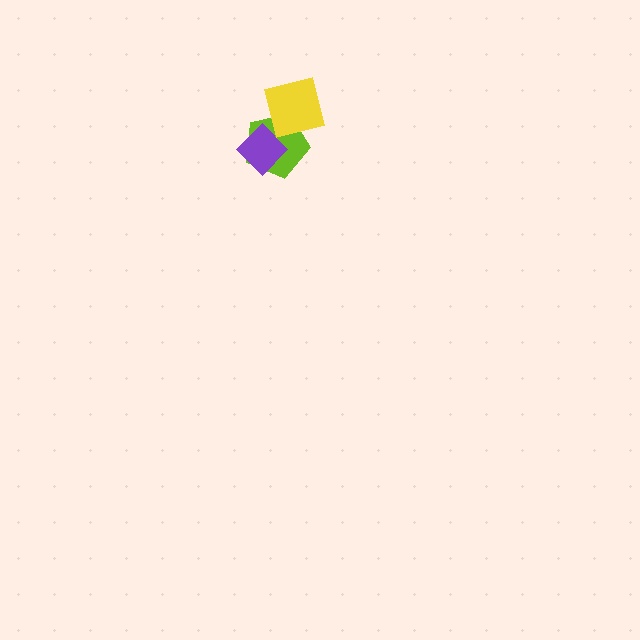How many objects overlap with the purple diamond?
2 objects overlap with the purple diamond.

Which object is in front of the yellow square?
The purple diamond is in front of the yellow square.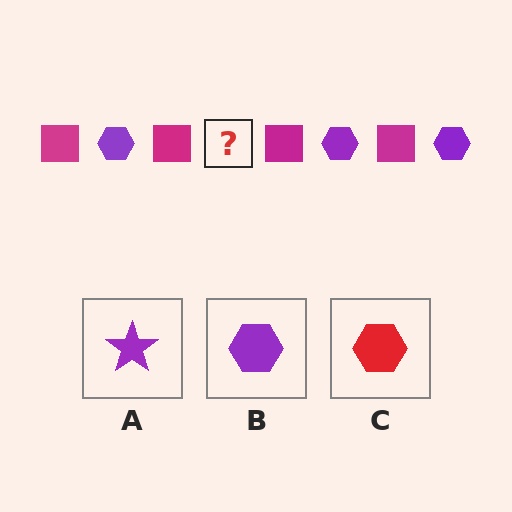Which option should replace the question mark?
Option B.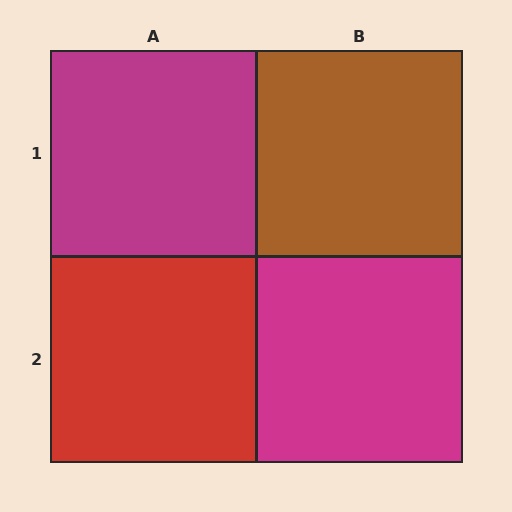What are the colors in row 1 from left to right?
Magenta, brown.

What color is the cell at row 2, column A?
Red.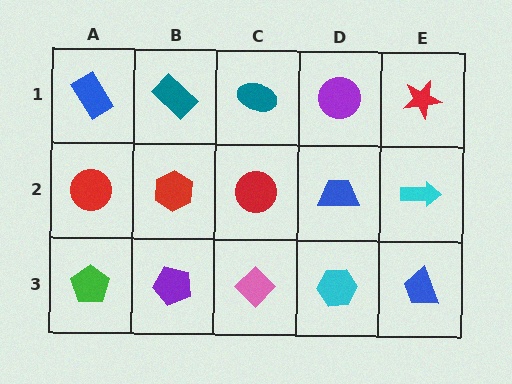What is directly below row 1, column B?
A red hexagon.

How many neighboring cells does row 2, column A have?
3.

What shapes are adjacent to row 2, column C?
A teal ellipse (row 1, column C), a pink diamond (row 3, column C), a red hexagon (row 2, column B), a blue trapezoid (row 2, column D).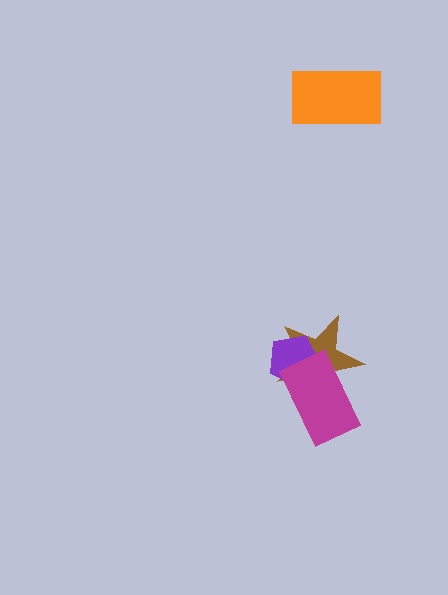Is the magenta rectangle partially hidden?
No, no other shape covers it.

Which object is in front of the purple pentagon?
The magenta rectangle is in front of the purple pentagon.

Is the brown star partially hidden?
Yes, it is partially covered by another shape.